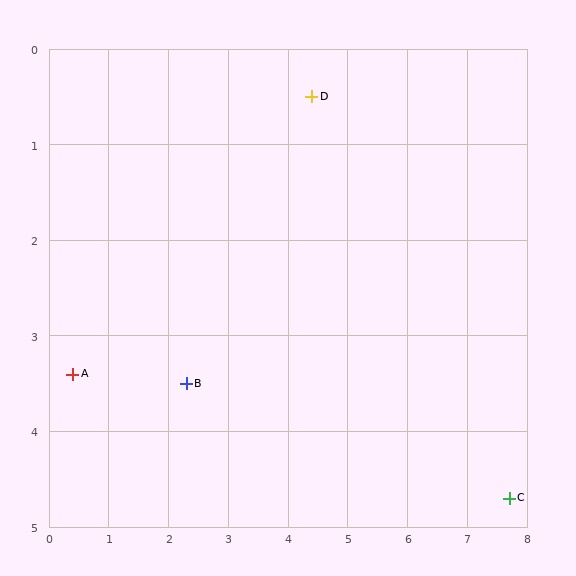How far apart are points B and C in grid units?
Points B and C are about 5.5 grid units apart.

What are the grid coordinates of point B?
Point B is at approximately (2.3, 3.5).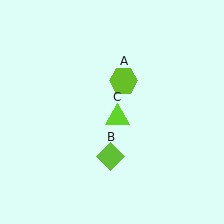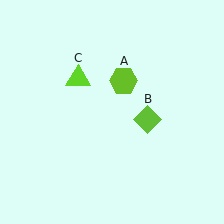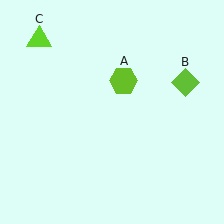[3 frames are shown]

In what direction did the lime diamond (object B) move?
The lime diamond (object B) moved up and to the right.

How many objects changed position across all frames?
2 objects changed position: lime diamond (object B), lime triangle (object C).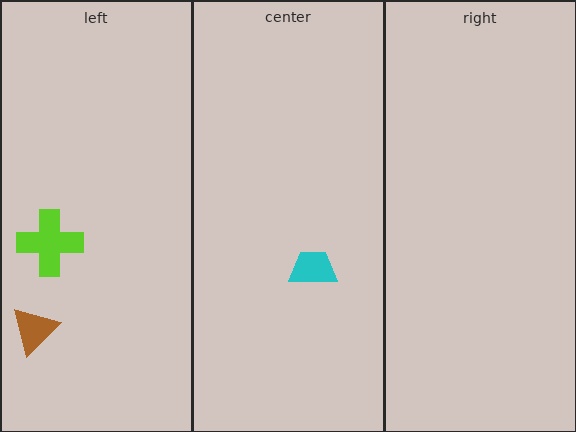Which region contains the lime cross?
The left region.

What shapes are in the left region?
The lime cross, the brown triangle.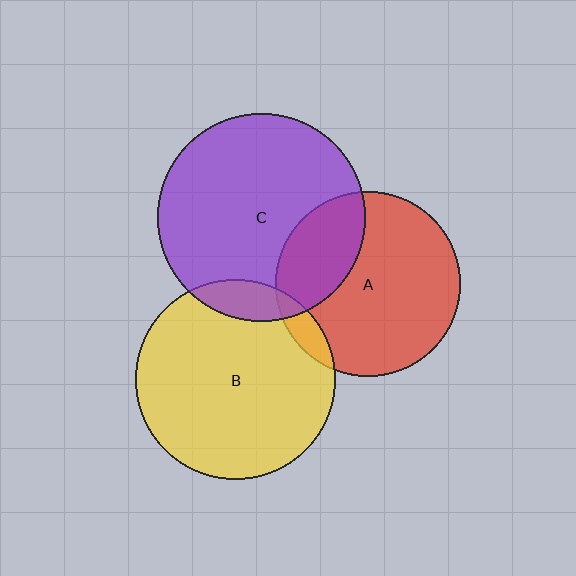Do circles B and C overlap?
Yes.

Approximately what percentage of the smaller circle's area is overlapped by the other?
Approximately 10%.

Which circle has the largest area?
Circle C (purple).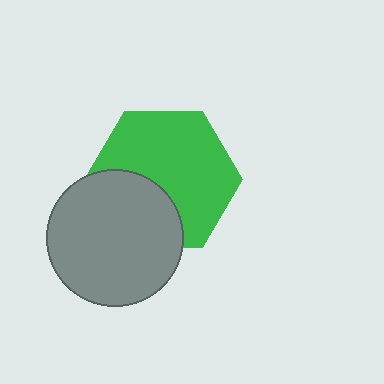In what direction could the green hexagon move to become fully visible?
The green hexagon could move up. That would shift it out from behind the gray circle entirely.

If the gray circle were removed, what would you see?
You would see the complete green hexagon.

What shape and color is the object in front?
The object in front is a gray circle.